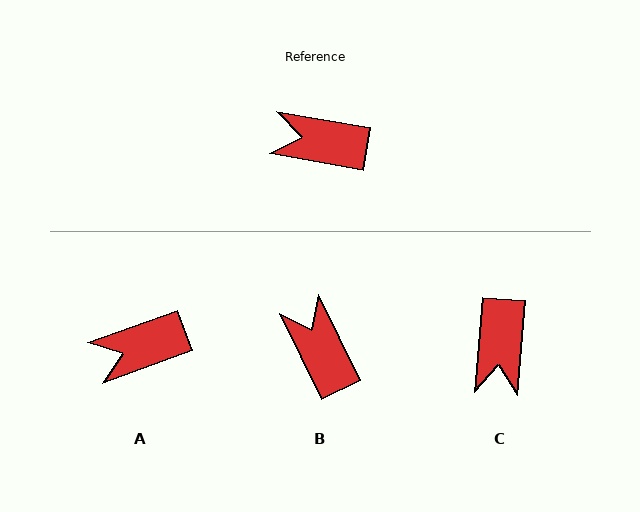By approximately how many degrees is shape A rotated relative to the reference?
Approximately 30 degrees counter-clockwise.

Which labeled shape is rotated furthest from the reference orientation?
C, about 96 degrees away.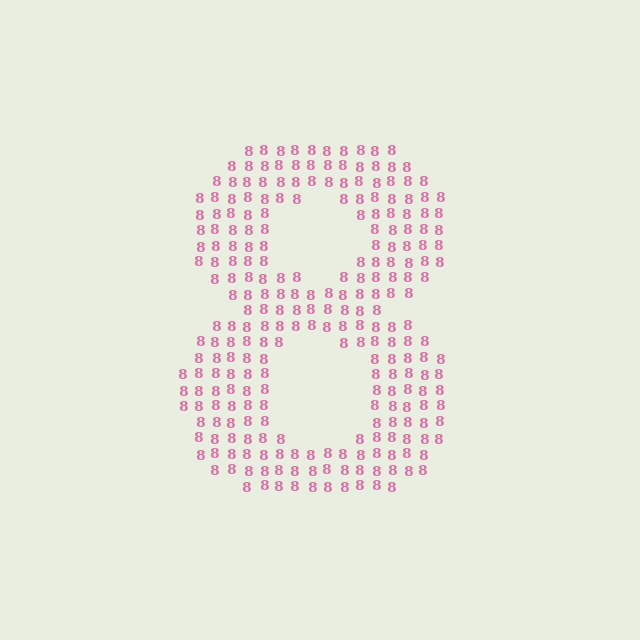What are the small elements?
The small elements are digit 8's.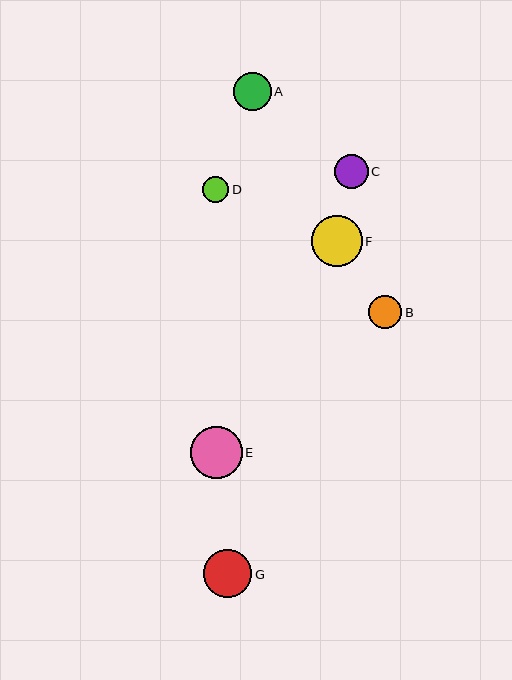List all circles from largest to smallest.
From largest to smallest: E, F, G, A, C, B, D.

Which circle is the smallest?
Circle D is the smallest with a size of approximately 26 pixels.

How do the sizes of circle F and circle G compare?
Circle F and circle G are approximately the same size.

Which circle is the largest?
Circle E is the largest with a size of approximately 52 pixels.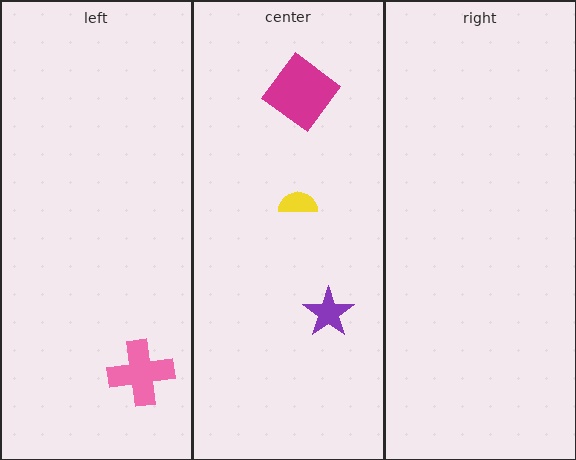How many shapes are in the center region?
3.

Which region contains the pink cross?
The left region.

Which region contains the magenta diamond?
The center region.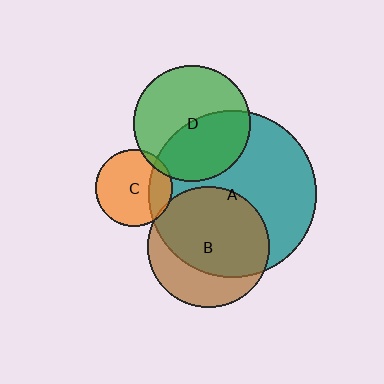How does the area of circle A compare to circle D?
Approximately 2.1 times.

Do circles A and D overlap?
Yes.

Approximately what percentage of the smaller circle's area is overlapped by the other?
Approximately 45%.